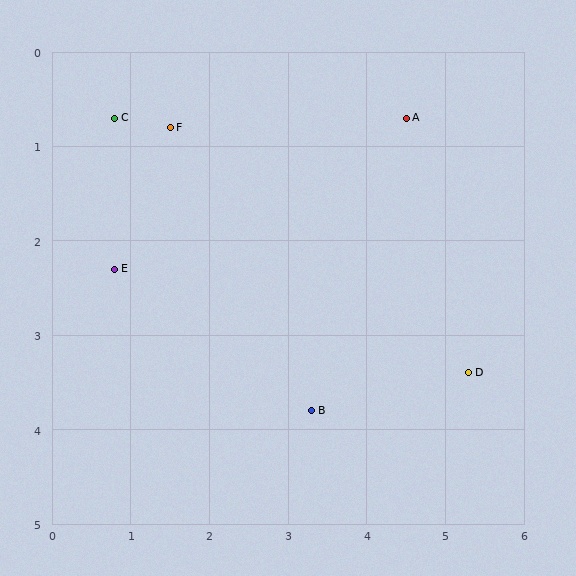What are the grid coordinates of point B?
Point B is at approximately (3.3, 3.8).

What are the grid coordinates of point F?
Point F is at approximately (1.5, 0.8).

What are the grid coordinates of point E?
Point E is at approximately (0.8, 2.3).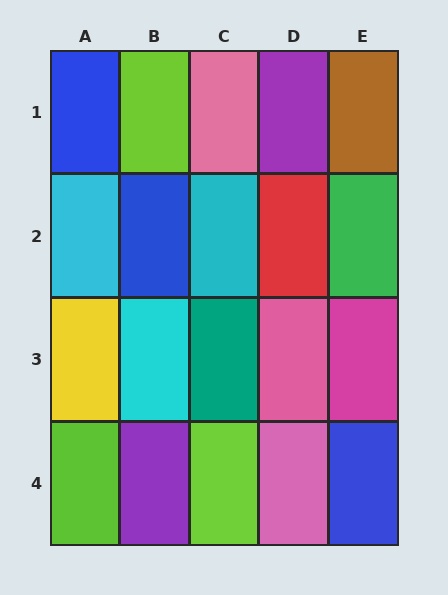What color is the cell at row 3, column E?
Magenta.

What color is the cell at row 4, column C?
Lime.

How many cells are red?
1 cell is red.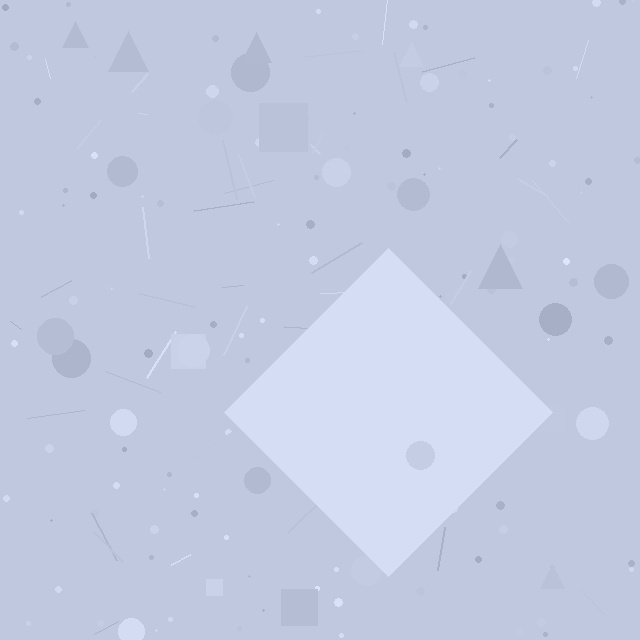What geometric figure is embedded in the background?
A diamond is embedded in the background.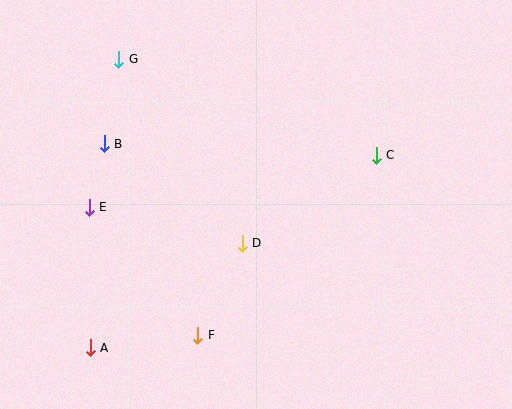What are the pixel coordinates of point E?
Point E is at (89, 207).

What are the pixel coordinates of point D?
Point D is at (242, 243).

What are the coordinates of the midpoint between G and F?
The midpoint between G and F is at (158, 197).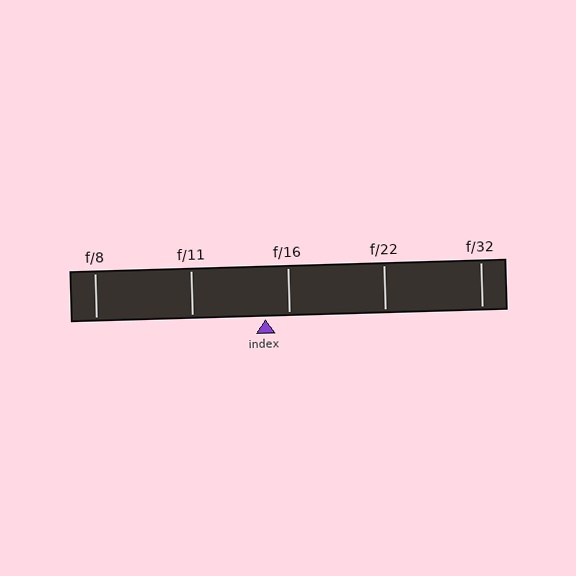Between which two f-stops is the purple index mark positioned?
The index mark is between f/11 and f/16.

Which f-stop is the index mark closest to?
The index mark is closest to f/16.